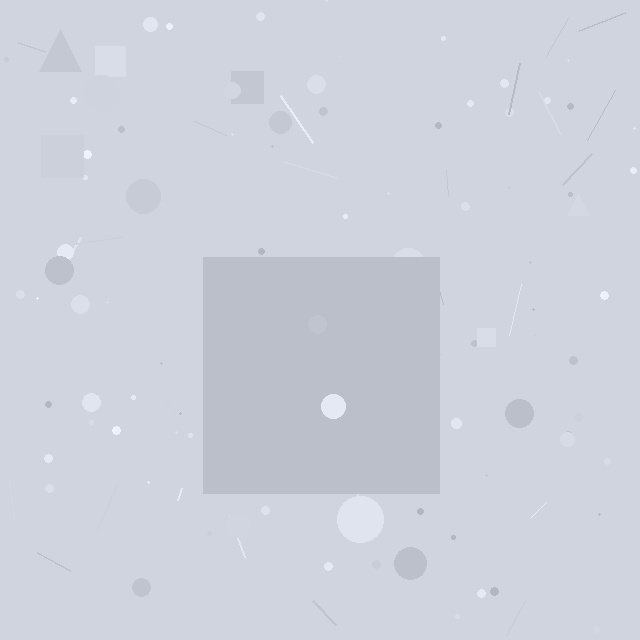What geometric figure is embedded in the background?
A square is embedded in the background.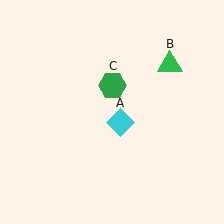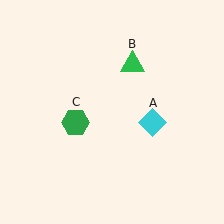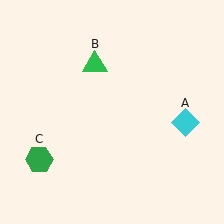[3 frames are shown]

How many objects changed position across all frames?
3 objects changed position: cyan diamond (object A), green triangle (object B), green hexagon (object C).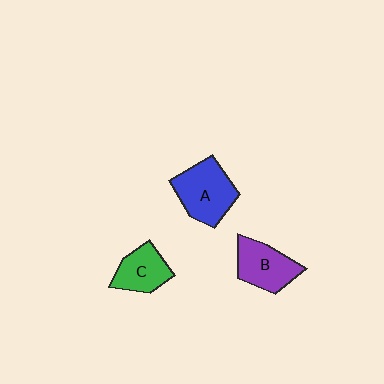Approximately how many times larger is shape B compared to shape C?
Approximately 1.2 times.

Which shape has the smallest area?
Shape C (green).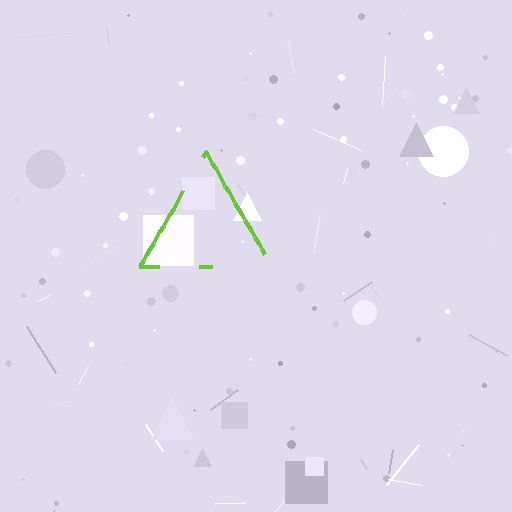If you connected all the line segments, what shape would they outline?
They would outline a triangle.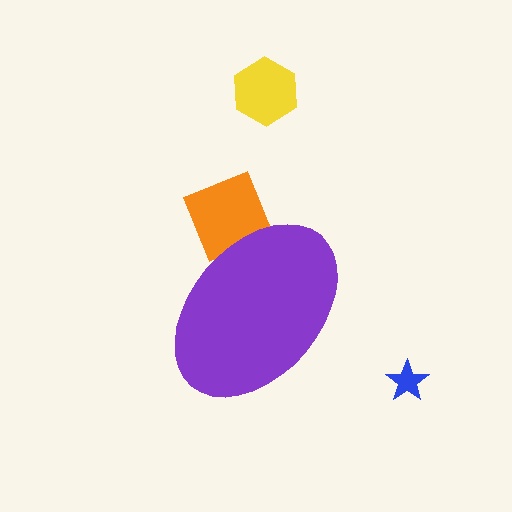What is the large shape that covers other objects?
A purple ellipse.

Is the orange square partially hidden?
Yes, the orange square is partially hidden behind the purple ellipse.